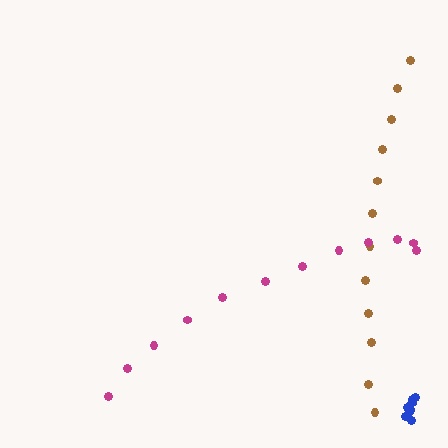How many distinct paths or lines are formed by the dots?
There are 3 distinct paths.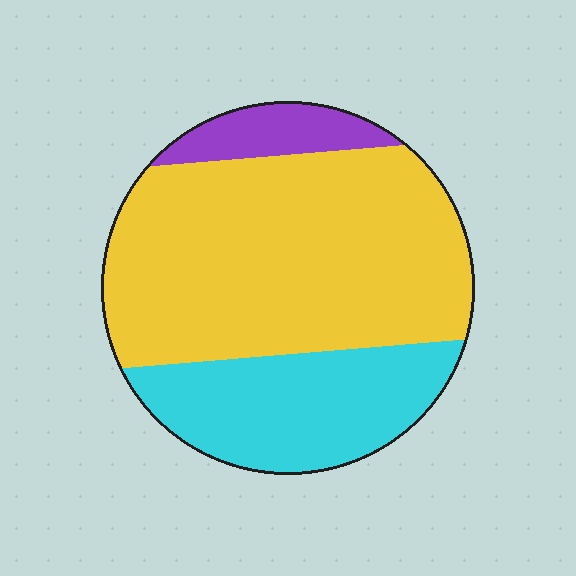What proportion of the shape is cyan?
Cyan covers roughly 30% of the shape.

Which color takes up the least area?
Purple, at roughly 10%.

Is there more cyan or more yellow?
Yellow.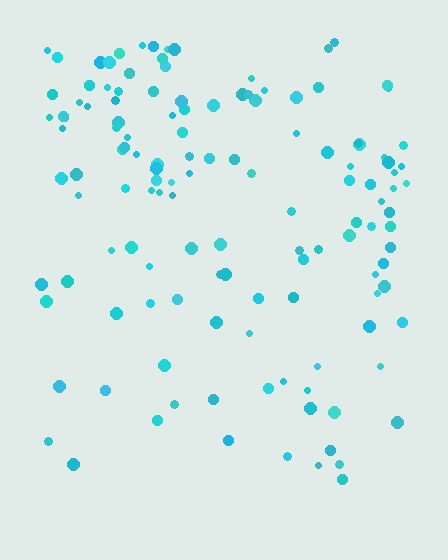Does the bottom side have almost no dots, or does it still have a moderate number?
Still a moderate number, just noticeably fewer than the top.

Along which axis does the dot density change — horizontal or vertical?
Vertical.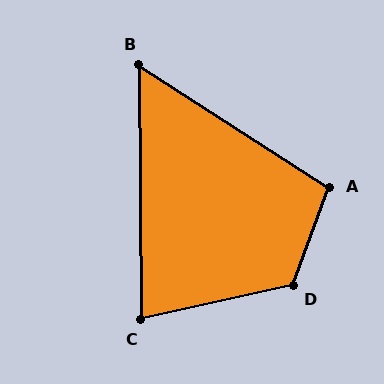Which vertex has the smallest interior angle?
B, at approximately 57 degrees.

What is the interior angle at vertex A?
Approximately 102 degrees (obtuse).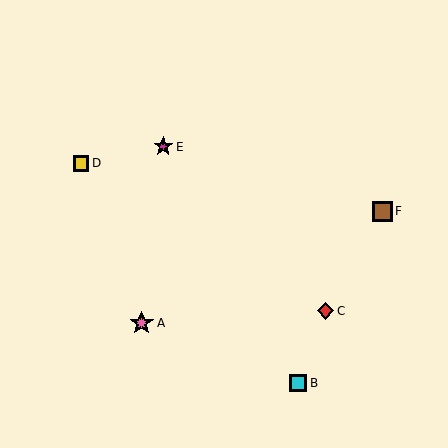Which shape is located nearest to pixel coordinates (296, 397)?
The cyan square (labeled B) at (298, 383) is nearest to that location.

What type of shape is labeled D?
Shape D is a yellow square.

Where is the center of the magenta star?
The center of the magenta star is at (163, 147).